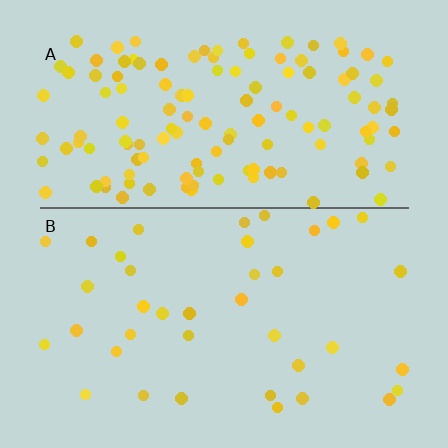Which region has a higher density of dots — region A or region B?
A (the top).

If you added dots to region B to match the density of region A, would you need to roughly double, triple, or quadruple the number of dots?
Approximately triple.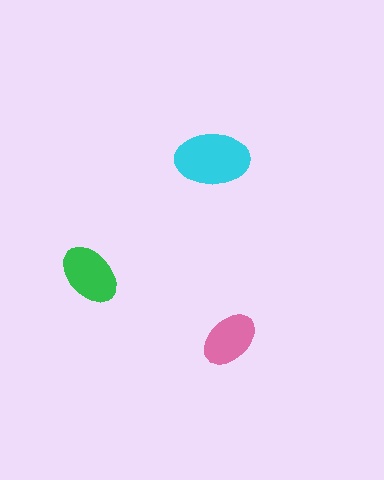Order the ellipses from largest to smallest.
the cyan one, the green one, the pink one.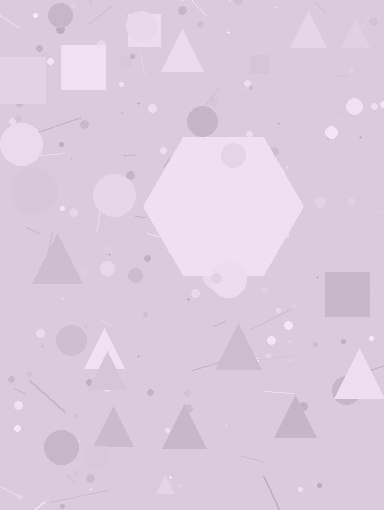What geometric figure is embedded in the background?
A hexagon is embedded in the background.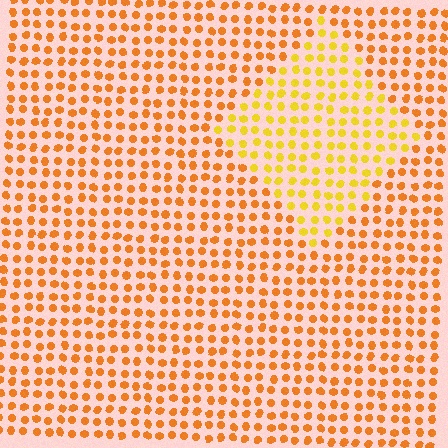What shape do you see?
I see a diamond.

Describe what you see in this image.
The image is filled with small orange elements in a uniform arrangement. A diamond-shaped region is visible where the elements are tinted to a slightly different hue, forming a subtle color boundary.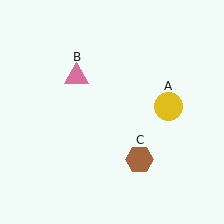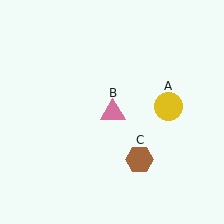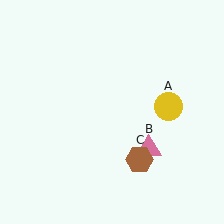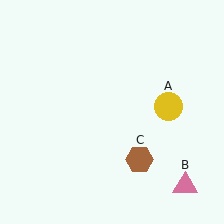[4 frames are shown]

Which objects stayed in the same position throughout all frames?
Yellow circle (object A) and brown hexagon (object C) remained stationary.